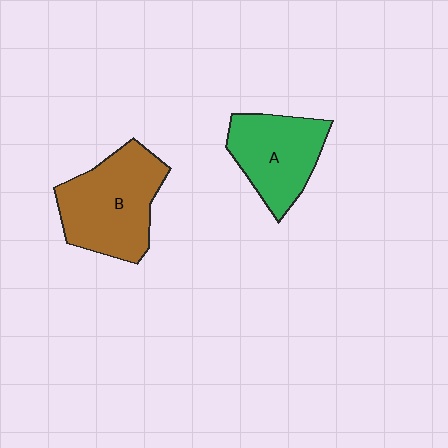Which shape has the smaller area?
Shape A (green).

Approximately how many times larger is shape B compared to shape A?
Approximately 1.3 times.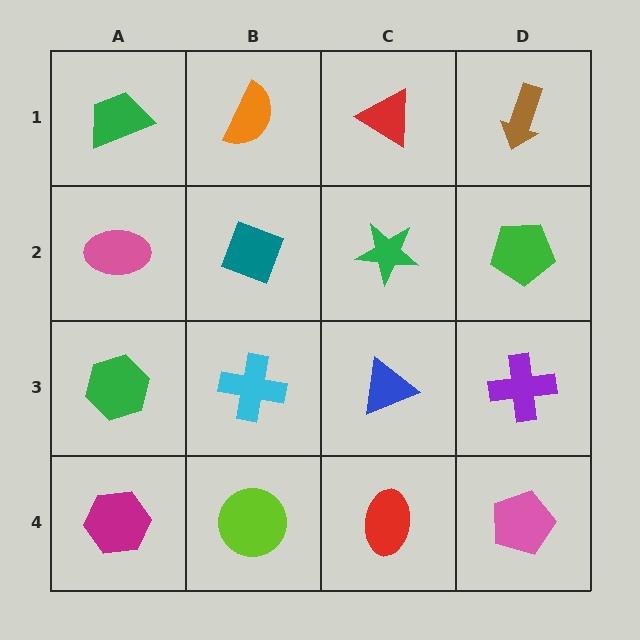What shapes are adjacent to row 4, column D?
A purple cross (row 3, column D), a red ellipse (row 4, column C).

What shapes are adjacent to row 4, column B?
A cyan cross (row 3, column B), a magenta hexagon (row 4, column A), a red ellipse (row 4, column C).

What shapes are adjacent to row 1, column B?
A teal diamond (row 2, column B), a green trapezoid (row 1, column A), a red triangle (row 1, column C).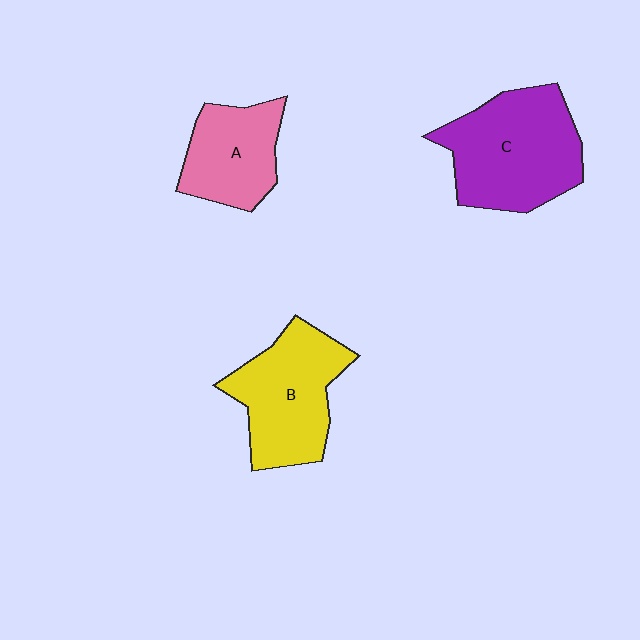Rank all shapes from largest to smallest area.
From largest to smallest: C (purple), B (yellow), A (pink).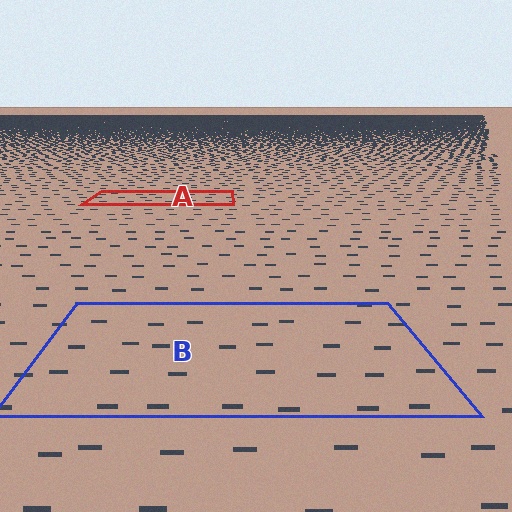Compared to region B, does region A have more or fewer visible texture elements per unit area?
Region A has more texture elements per unit area — they are packed more densely because it is farther away.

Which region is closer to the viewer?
Region B is closer. The texture elements there are larger and more spread out.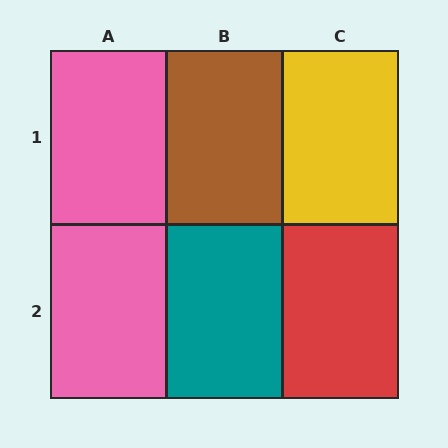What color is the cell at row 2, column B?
Teal.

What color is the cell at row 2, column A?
Pink.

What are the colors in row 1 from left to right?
Pink, brown, yellow.